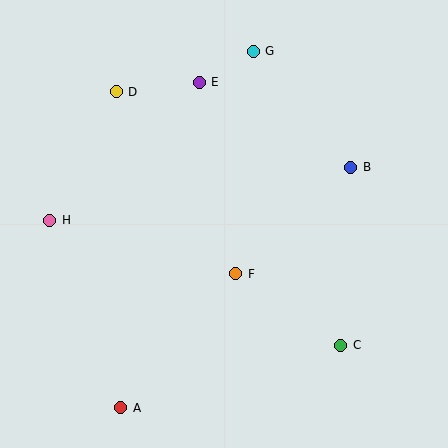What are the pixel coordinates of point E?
Point E is at (199, 82).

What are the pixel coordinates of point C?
Point C is at (341, 345).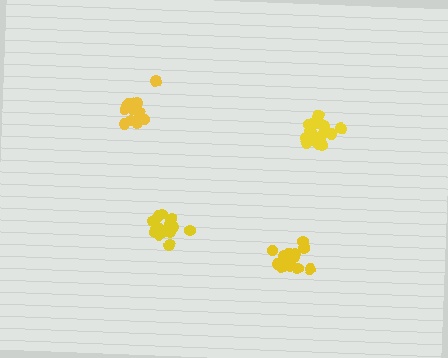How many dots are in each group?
Group 1: 19 dots, Group 2: 15 dots, Group 3: 16 dots, Group 4: 18 dots (68 total).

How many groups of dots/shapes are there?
There are 4 groups.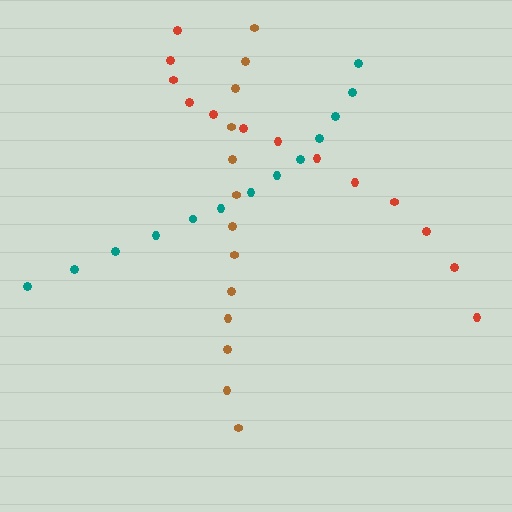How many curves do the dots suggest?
There are 3 distinct paths.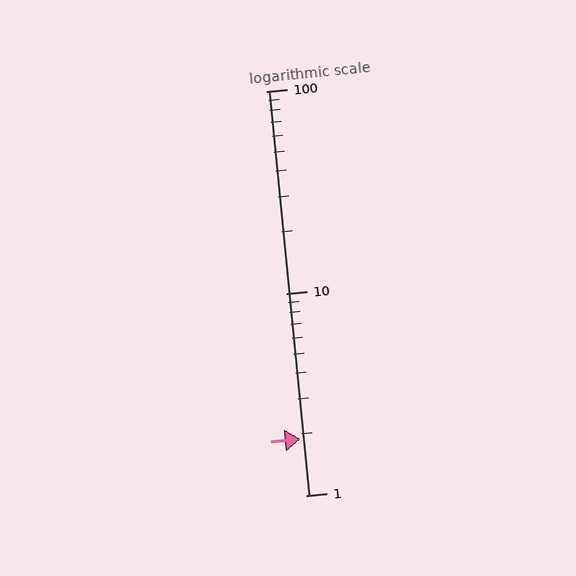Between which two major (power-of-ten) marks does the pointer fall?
The pointer is between 1 and 10.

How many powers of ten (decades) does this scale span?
The scale spans 2 decades, from 1 to 100.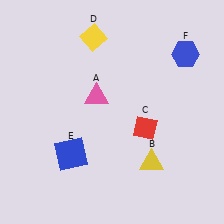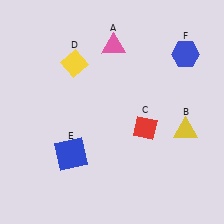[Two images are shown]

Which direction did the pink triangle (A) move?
The pink triangle (A) moved up.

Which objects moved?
The objects that moved are: the pink triangle (A), the yellow triangle (B), the yellow diamond (D).